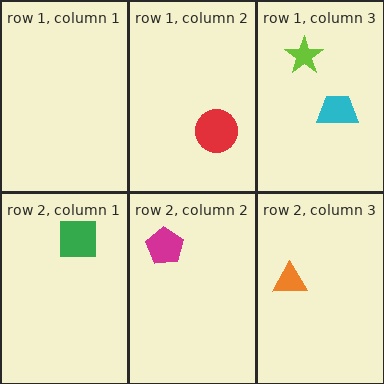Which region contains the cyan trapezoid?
The row 1, column 3 region.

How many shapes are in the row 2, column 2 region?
1.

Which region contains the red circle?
The row 1, column 2 region.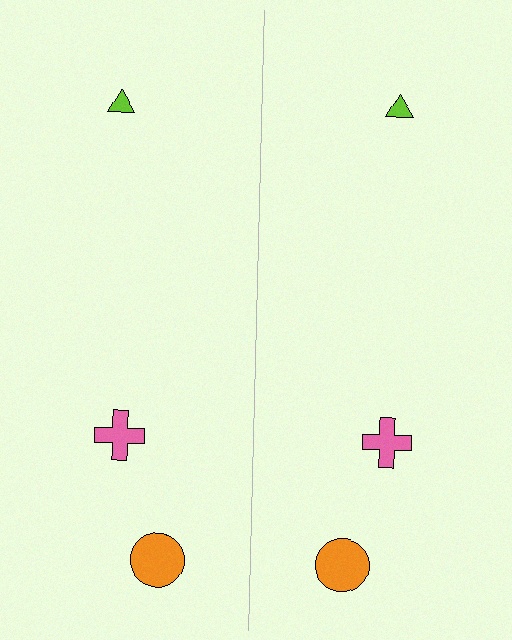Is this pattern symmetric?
Yes, this pattern has bilateral (reflection) symmetry.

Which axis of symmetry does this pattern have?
The pattern has a vertical axis of symmetry running through the center of the image.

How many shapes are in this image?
There are 6 shapes in this image.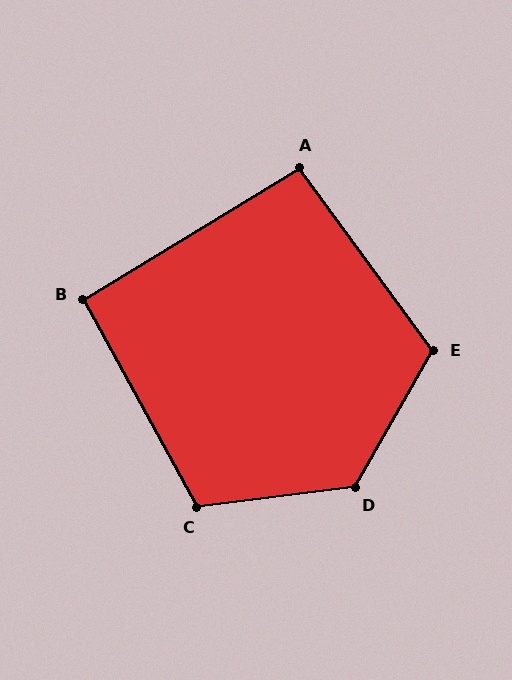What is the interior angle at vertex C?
Approximately 111 degrees (obtuse).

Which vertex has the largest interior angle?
D, at approximately 127 degrees.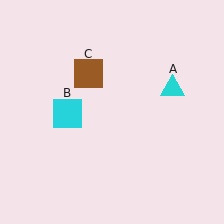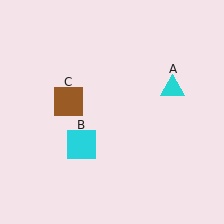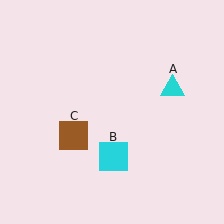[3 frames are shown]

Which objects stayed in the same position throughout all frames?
Cyan triangle (object A) remained stationary.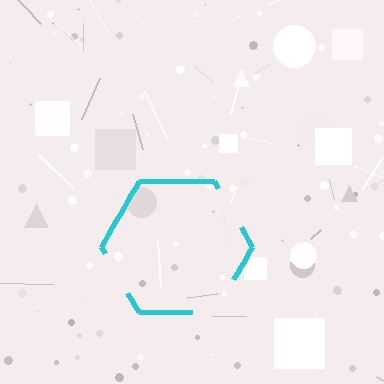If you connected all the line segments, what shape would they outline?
They would outline a hexagon.